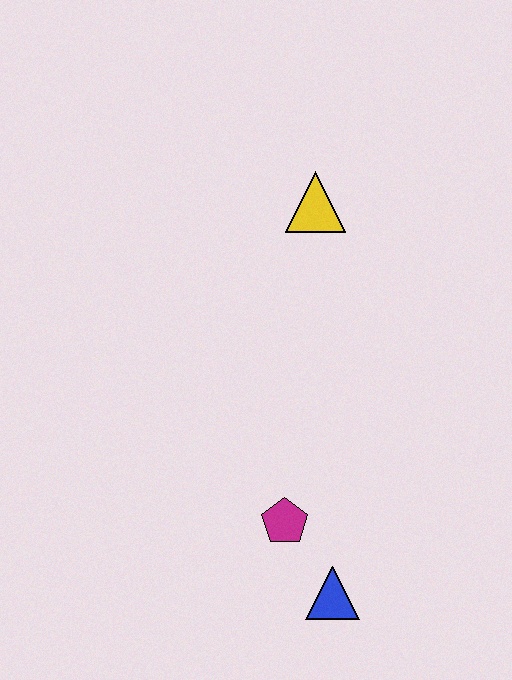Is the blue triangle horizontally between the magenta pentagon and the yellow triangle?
No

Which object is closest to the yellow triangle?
The magenta pentagon is closest to the yellow triangle.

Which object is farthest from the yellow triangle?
The blue triangle is farthest from the yellow triangle.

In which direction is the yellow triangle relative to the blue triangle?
The yellow triangle is above the blue triangle.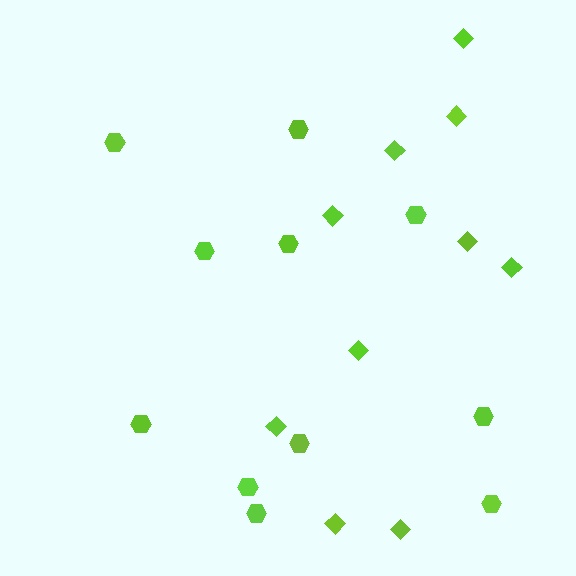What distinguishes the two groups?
There are 2 groups: one group of diamonds (10) and one group of hexagons (11).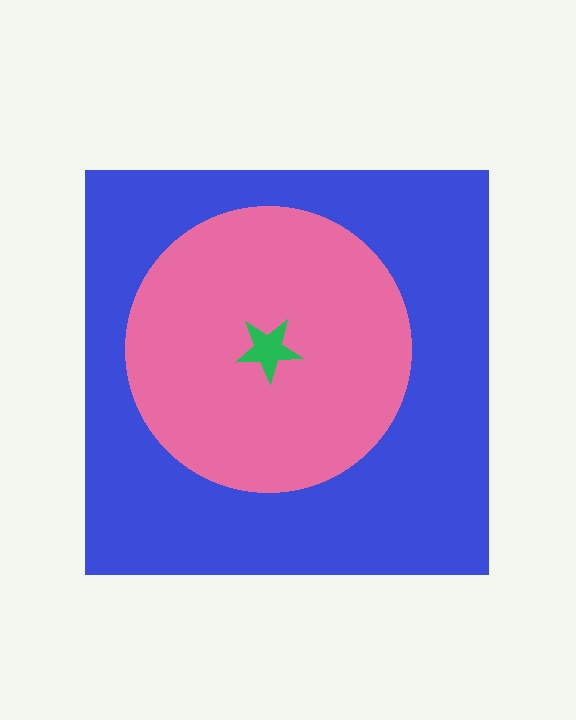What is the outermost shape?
The blue square.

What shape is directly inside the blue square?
The pink circle.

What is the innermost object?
The green star.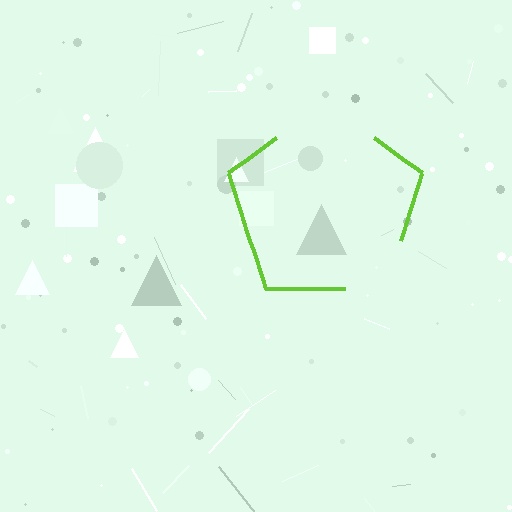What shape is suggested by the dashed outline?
The dashed outline suggests a pentagon.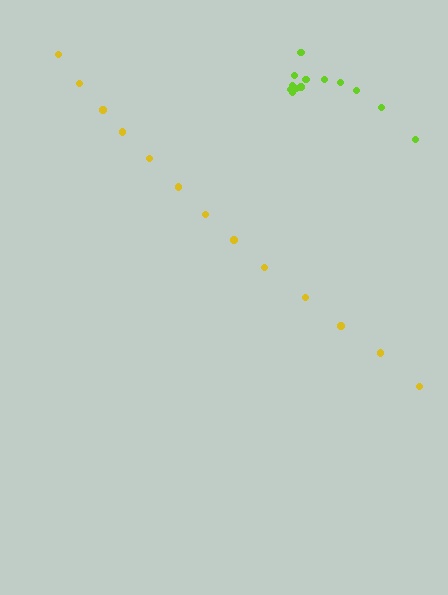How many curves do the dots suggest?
There are 2 distinct paths.